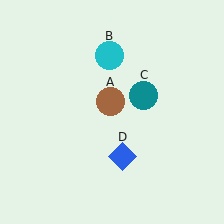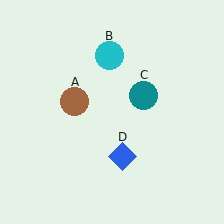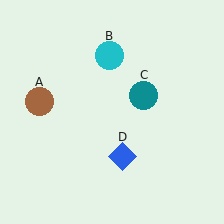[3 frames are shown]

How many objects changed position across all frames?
1 object changed position: brown circle (object A).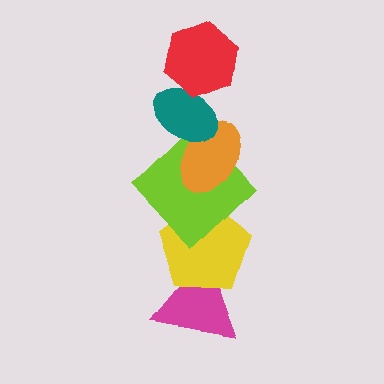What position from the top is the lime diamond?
The lime diamond is 4th from the top.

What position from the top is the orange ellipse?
The orange ellipse is 3rd from the top.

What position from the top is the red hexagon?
The red hexagon is 1st from the top.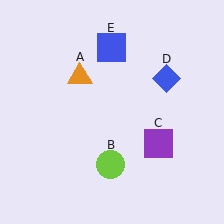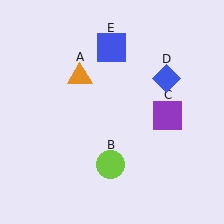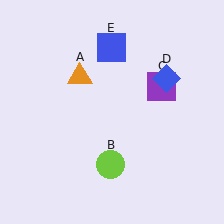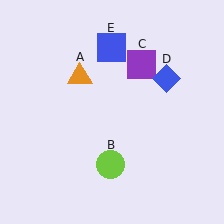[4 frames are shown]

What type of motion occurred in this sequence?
The purple square (object C) rotated counterclockwise around the center of the scene.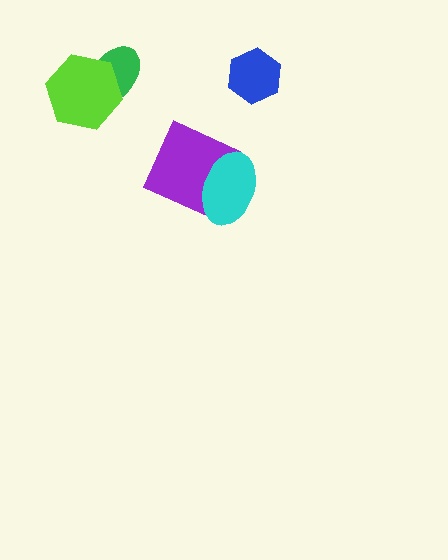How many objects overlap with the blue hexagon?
0 objects overlap with the blue hexagon.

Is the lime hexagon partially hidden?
No, no other shape covers it.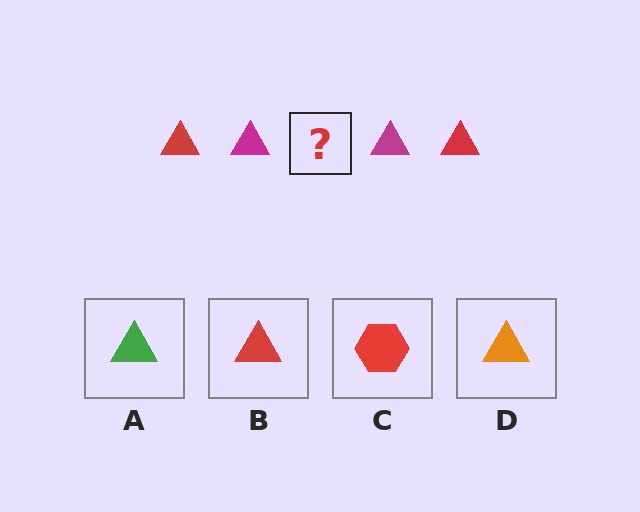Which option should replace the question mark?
Option B.